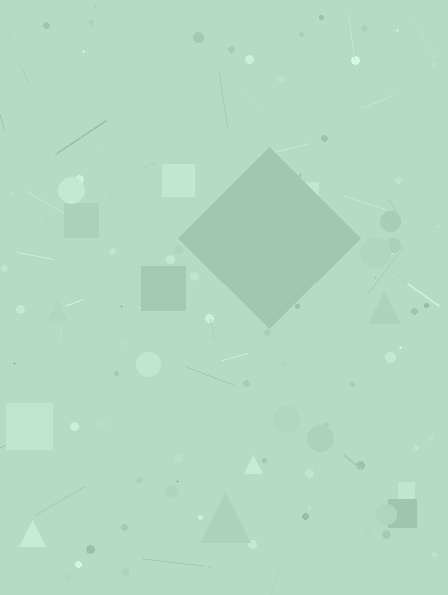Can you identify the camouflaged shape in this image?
The camouflaged shape is a diamond.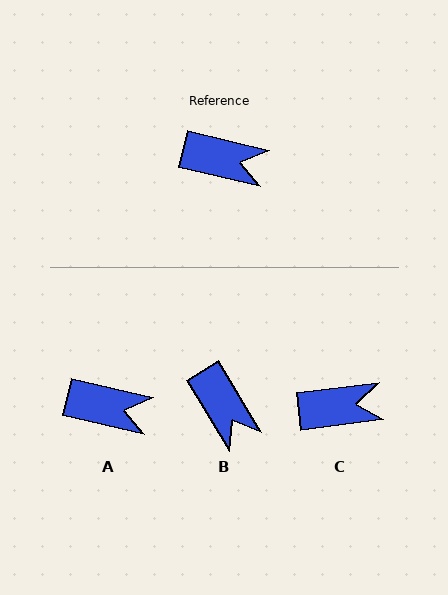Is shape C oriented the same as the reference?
No, it is off by about 21 degrees.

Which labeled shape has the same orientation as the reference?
A.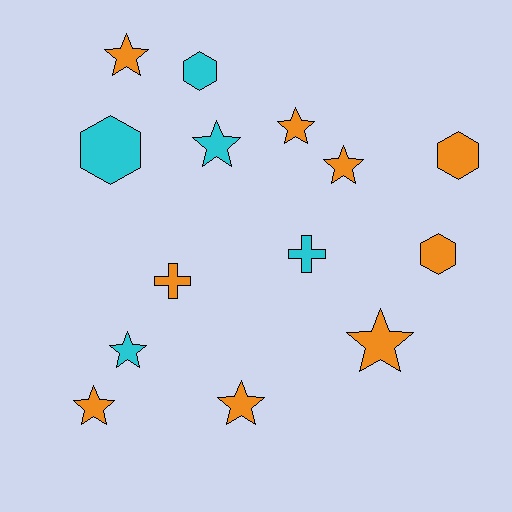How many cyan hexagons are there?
There are 2 cyan hexagons.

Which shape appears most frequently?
Star, with 8 objects.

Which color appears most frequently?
Orange, with 9 objects.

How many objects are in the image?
There are 14 objects.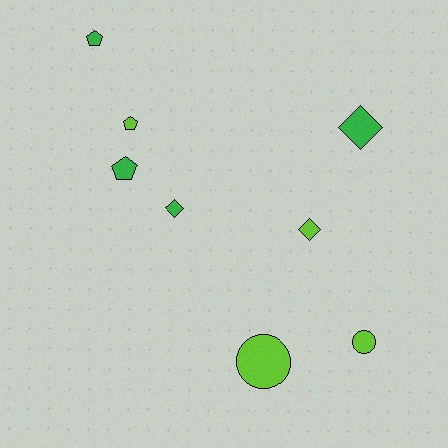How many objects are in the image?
There are 8 objects.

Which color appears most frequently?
Lime, with 4 objects.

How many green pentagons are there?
There are 2 green pentagons.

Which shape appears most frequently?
Pentagon, with 3 objects.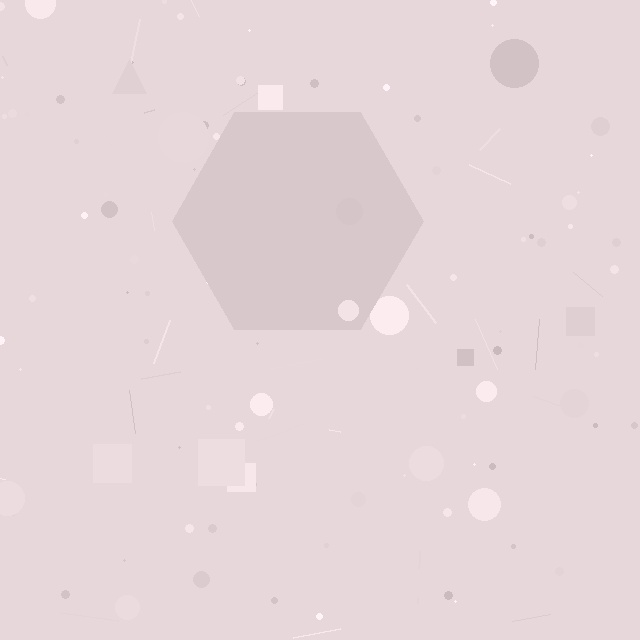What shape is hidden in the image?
A hexagon is hidden in the image.